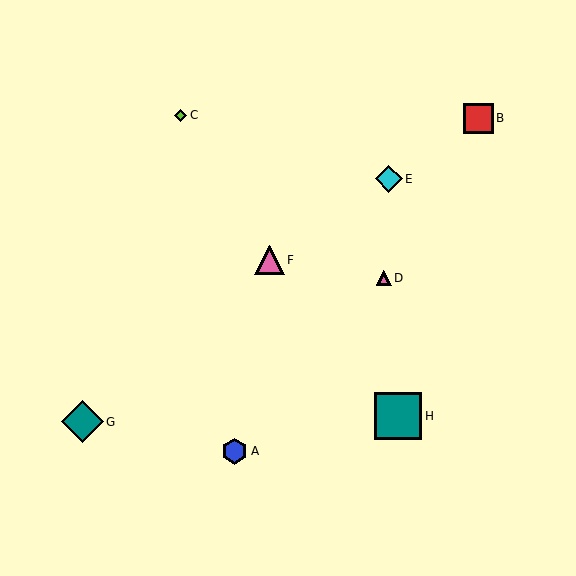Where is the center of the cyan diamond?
The center of the cyan diamond is at (389, 179).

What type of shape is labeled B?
Shape B is a red square.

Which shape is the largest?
The teal square (labeled H) is the largest.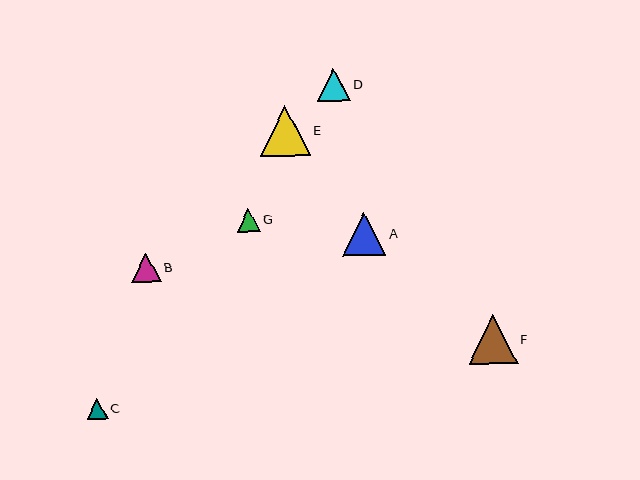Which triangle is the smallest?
Triangle C is the smallest with a size of approximately 21 pixels.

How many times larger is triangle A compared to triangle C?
Triangle A is approximately 2.0 times the size of triangle C.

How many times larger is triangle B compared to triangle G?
Triangle B is approximately 1.3 times the size of triangle G.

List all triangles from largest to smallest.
From largest to smallest: E, F, A, D, B, G, C.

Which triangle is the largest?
Triangle E is the largest with a size of approximately 50 pixels.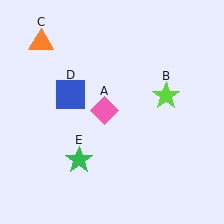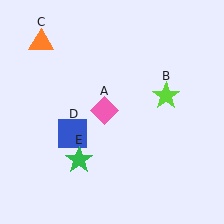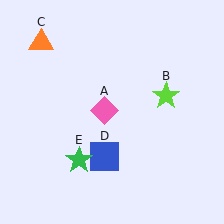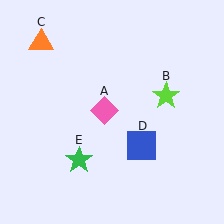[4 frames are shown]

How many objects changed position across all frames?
1 object changed position: blue square (object D).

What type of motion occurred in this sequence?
The blue square (object D) rotated counterclockwise around the center of the scene.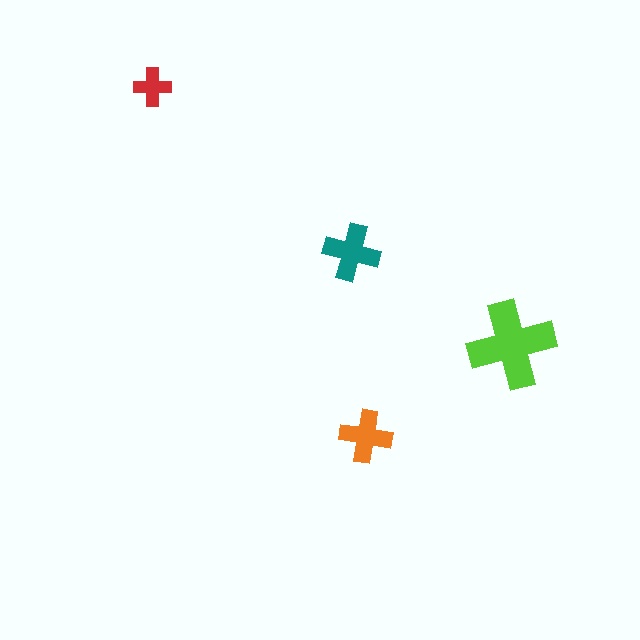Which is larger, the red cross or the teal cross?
The teal one.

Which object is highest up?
The red cross is topmost.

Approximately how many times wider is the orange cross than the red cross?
About 1.5 times wider.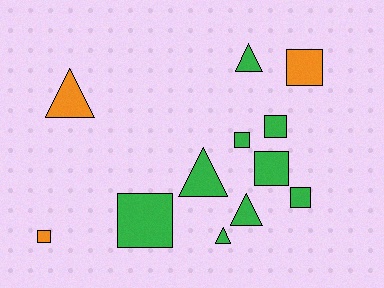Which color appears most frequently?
Green, with 9 objects.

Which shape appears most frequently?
Square, with 7 objects.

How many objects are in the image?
There are 12 objects.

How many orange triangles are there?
There is 1 orange triangle.